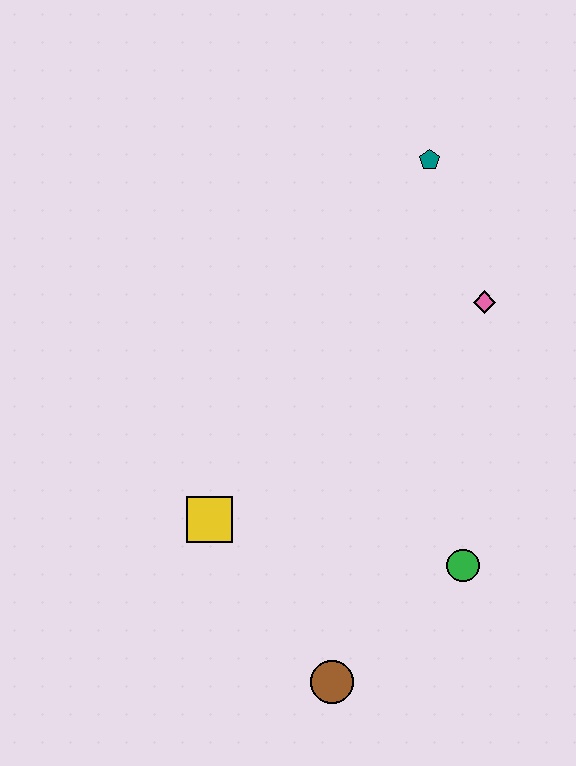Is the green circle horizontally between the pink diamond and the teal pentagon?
Yes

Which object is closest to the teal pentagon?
The pink diamond is closest to the teal pentagon.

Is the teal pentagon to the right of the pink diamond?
No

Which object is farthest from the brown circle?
The teal pentagon is farthest from the brown circle.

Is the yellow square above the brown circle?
Yes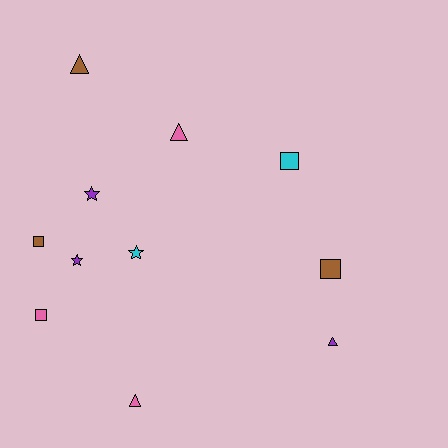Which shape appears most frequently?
Triangle, with 4 objects.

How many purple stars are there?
There are 2 purple stars.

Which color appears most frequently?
Pink, with 3 objects.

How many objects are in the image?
There are 11 objects.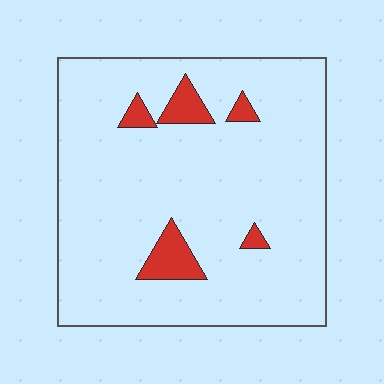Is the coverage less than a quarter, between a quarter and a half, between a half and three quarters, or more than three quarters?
Less than a quarter.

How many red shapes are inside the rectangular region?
5.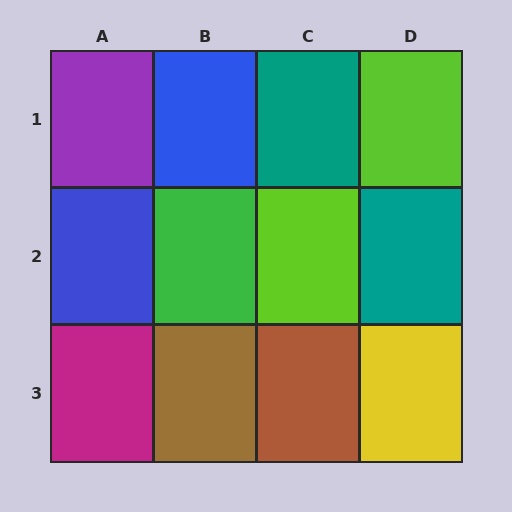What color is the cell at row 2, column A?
Blue.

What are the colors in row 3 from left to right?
Magenta, brown, brown, yellow.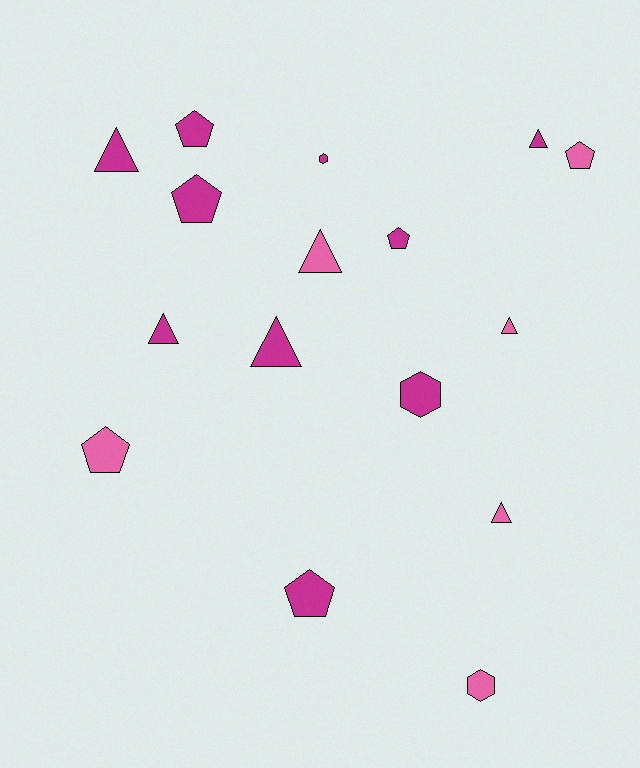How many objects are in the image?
There are 16 objects.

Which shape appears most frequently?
Triangle, with 7 objects.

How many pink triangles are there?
There are 3 pink triangles.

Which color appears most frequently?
Magenta, with 10 objects.